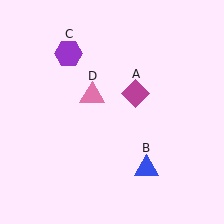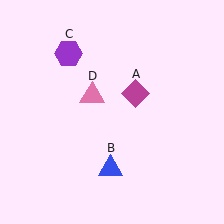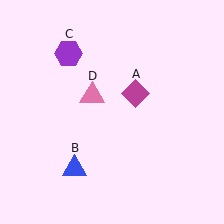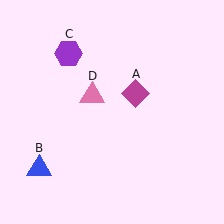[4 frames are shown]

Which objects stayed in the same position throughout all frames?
Magenta diamond (object A) and purple hexagon (object C) and pink triangle (object D) remained stationary.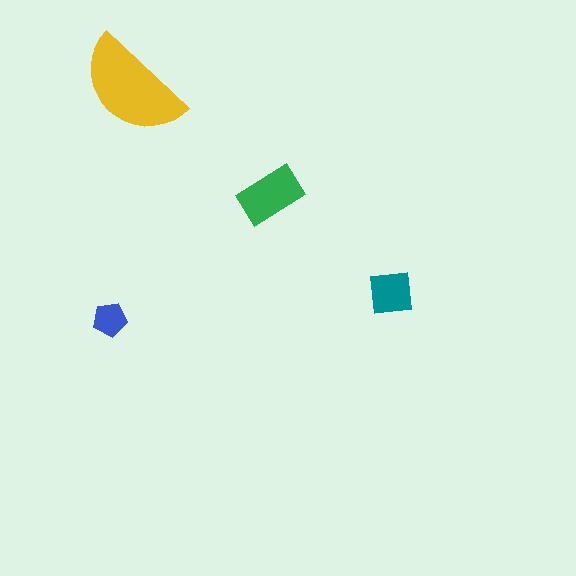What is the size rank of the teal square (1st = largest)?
3rd.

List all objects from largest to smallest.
The yellow semicircle, the green rectangle, the teal square, the blue pentagon.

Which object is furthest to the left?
The blue pentagon is leftmost.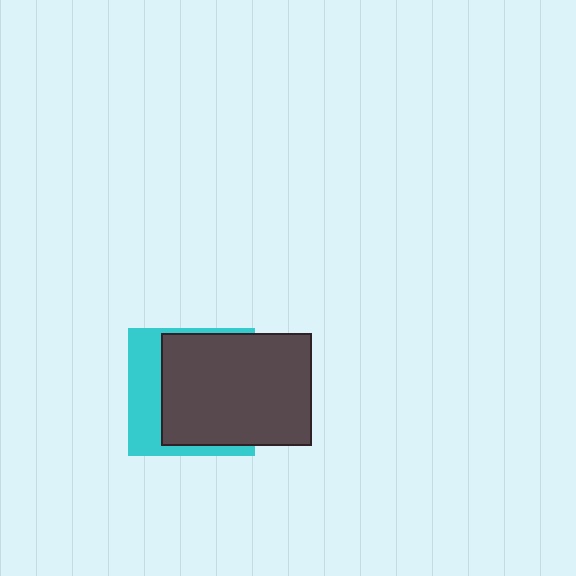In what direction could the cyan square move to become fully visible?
The cyan square could move left. That would shift it out from behind the dark gray rectangle entirely.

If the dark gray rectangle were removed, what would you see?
You would see the complete cyan square.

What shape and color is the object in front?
The object in front is a dark gray rectangle.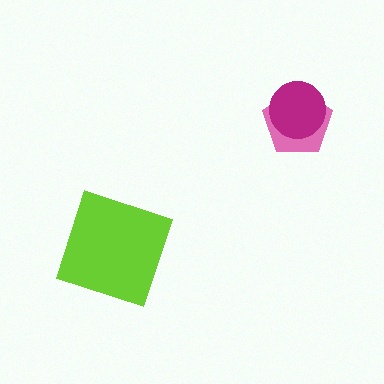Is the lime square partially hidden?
No, no other shape covers it.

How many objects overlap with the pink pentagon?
1 object overlaps with the pink pentagon.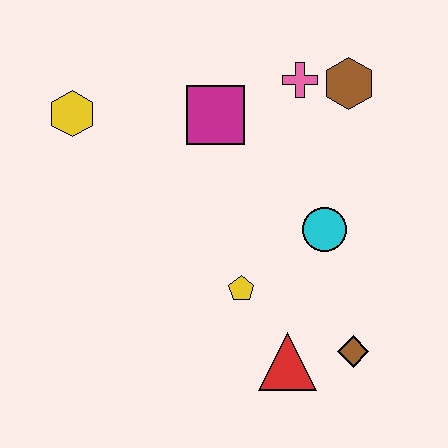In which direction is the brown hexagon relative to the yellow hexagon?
The brown hexagon is to the right of the yellow hexagon.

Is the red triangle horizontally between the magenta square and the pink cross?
Yes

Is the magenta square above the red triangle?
Yes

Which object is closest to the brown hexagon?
The pink cross is closest to the brown hexagon.